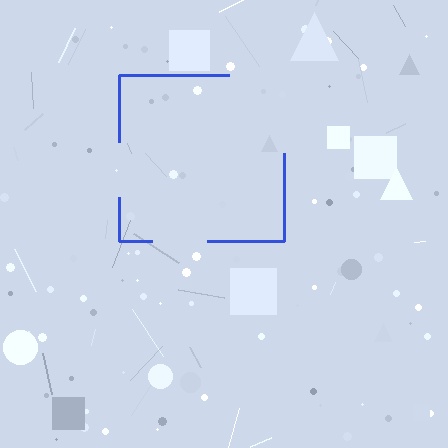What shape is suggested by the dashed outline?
The dashed outline suggests a square.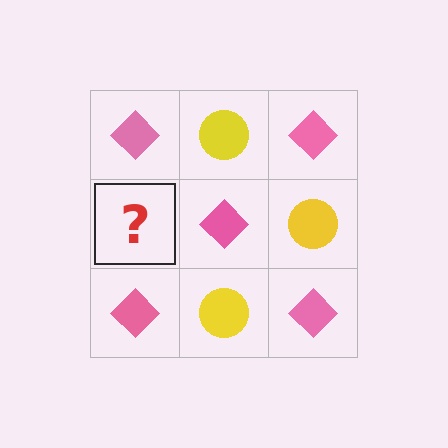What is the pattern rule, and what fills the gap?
The rule is that it alternates pink diamond and yellow circle in a checkerboard pattern. The gap should be filled with a yellow circle.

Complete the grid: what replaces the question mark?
The question mark should be replaced with a yellow circle.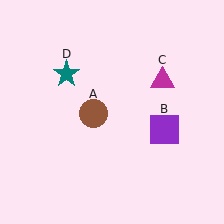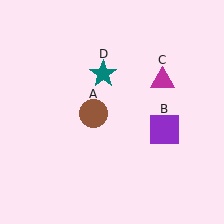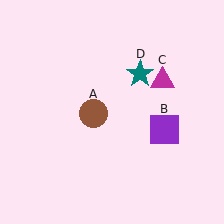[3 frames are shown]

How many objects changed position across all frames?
1 object changed position: teal star (object D).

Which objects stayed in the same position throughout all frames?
Brown circle (object A) and purple square (object B) and magenta triangle (object C) remained stationary.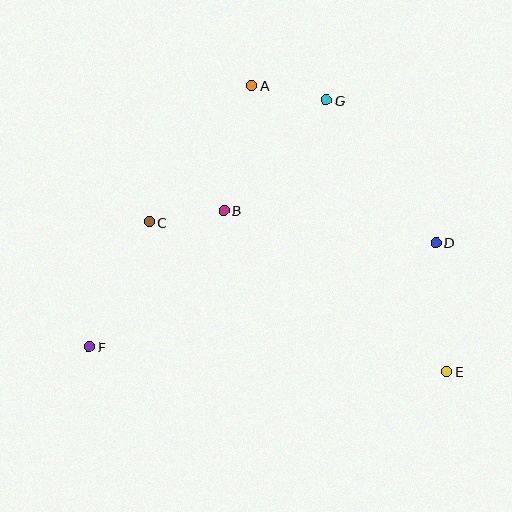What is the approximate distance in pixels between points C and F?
The distance between C and F is approximately 138 pixels.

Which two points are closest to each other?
Points B and C are closest to each other.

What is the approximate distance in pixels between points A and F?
The distance between A and F is approximately 307 pixels.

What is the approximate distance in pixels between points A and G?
The distance between A and G is approximately 76 pixels.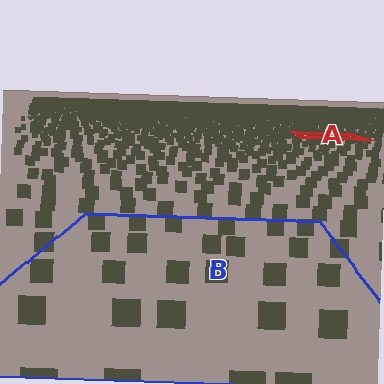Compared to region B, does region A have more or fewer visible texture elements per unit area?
Region A has more texture elements per unit area — they are packed more densely because it is farther away.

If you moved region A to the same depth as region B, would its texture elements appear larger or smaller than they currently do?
They would appear larger. At a closer depth, the same texture elements are projected at a bigger on-screen size.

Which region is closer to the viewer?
Region B is closer. The texture elements there are larger and more spread out.